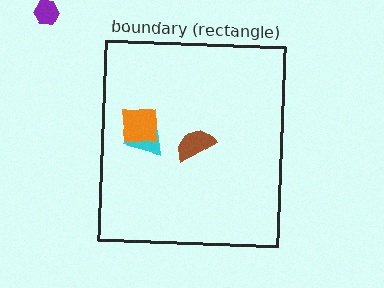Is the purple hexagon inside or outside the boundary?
Outside.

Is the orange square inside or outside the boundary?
Inside.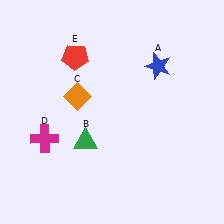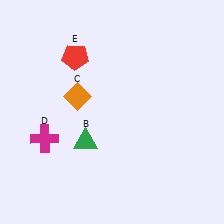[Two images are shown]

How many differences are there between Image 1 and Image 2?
There is 1 difference between the two images.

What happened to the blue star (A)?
The blue star (A) was removed in Image 2. It was in the top-right area of Image 1.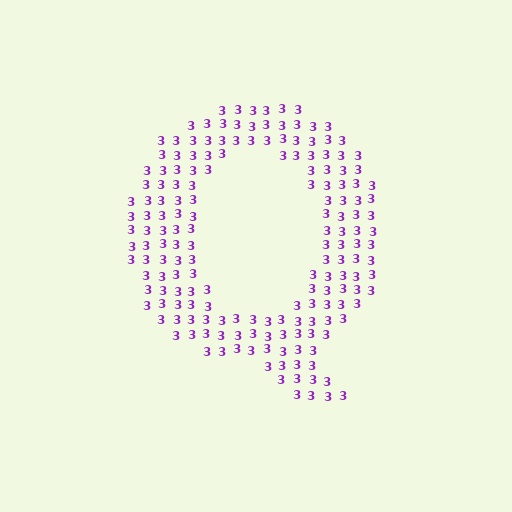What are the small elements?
The small elements are digit 3's.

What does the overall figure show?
The overall figure shows the letter Q.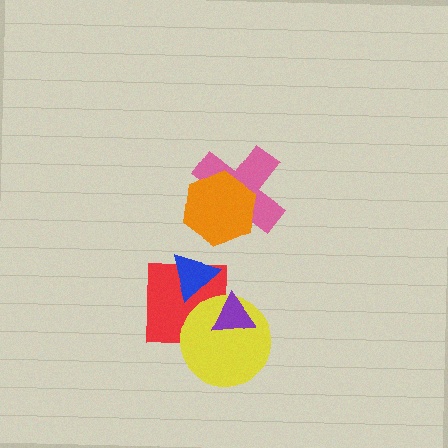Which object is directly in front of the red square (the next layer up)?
The blue triangle is directly in front of the red square.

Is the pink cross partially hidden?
Yes, it is partially covered by another shape.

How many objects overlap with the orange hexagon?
1 object overlaps with the orange hexagon.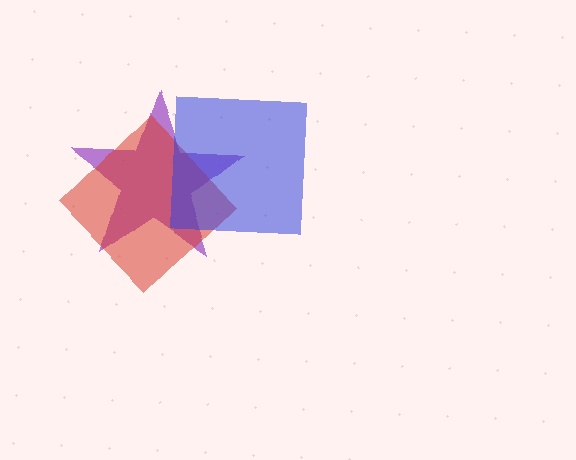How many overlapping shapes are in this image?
There are 3 overlapping shapes in the image.